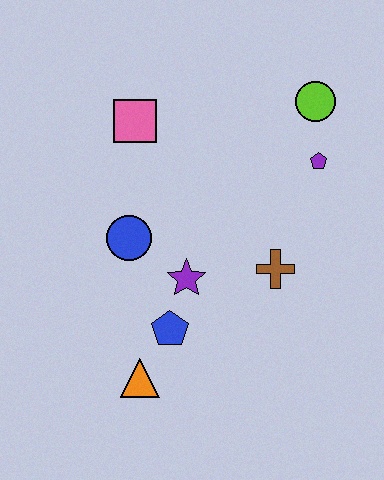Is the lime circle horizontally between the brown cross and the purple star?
No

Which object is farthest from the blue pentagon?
The lime circle is farthest from the blue pentagon.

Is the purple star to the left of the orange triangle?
No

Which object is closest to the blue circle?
The purple star is closest to the blue circle.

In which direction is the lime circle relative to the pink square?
The lime circle is to the right of the pink square.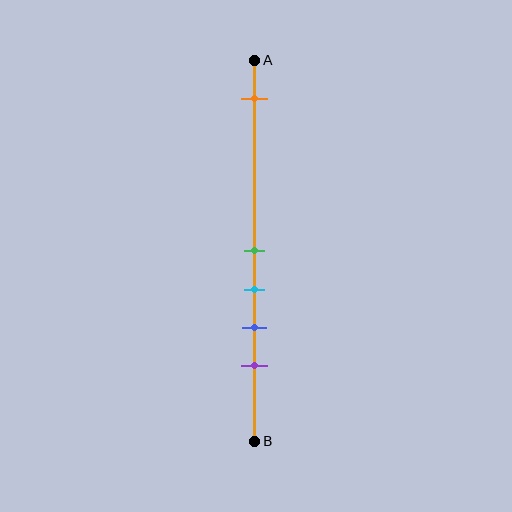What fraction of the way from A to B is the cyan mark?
The cyan mark is approximately 60% (0.6) of the way from A to B.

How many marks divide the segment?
There are 5 marks dividing the segment.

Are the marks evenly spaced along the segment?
No, the marks are not evenly spaced.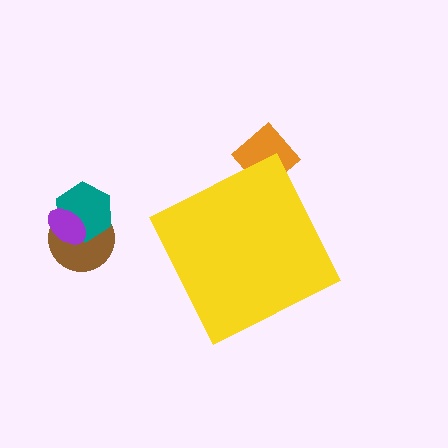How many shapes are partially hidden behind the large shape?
1 shape is partially hidden.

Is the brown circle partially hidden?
No, the brown circle is fully visible.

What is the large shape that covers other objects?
A yellow diamond.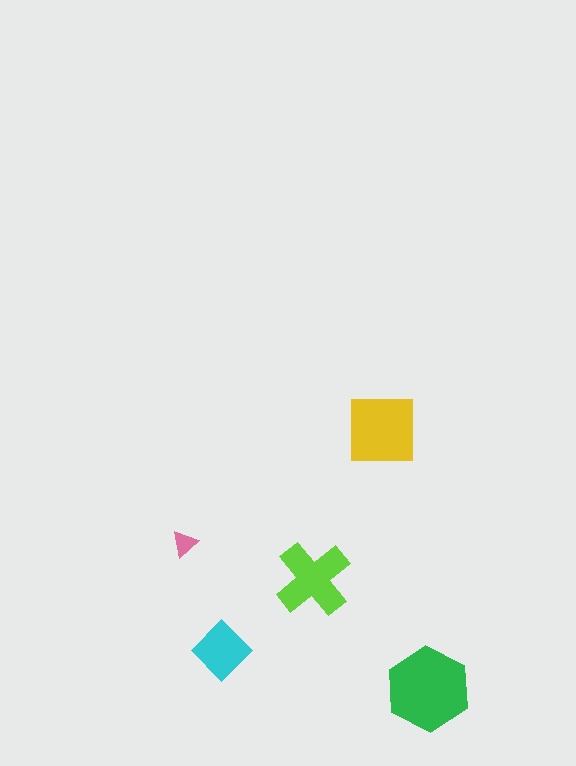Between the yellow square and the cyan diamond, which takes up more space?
The yellow square.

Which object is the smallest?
The pink triangle.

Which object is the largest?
The green hexagon.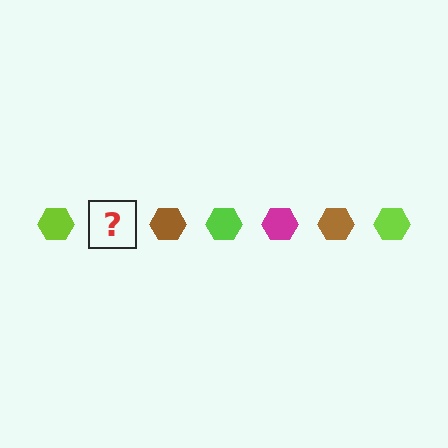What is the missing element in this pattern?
The missing element is a magenta hexagon.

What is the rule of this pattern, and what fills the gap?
The rule is that the pattern cycles through lime, magenta, brown hexagons. The gap should be filled with a magenta hexagon.